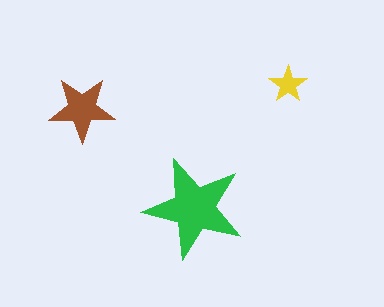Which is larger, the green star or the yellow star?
The green one.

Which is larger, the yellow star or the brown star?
The brown one.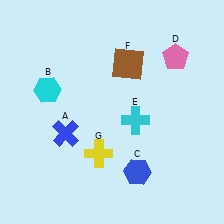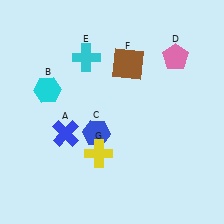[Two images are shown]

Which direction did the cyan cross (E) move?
The cyan cross (E) moved up.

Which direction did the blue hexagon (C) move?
The blue hexagon (C) moved left.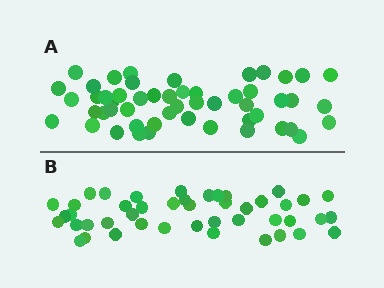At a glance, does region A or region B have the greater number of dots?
Region A (the top region) has more dots.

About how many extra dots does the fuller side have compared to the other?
Region A has roughly 8 or so more dots than region B.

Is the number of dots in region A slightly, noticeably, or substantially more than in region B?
Region A has only slightly more — the two regions are fairly close. The ratio is roughly 1.2 to 1.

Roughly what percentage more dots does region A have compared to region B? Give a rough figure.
About 15% more.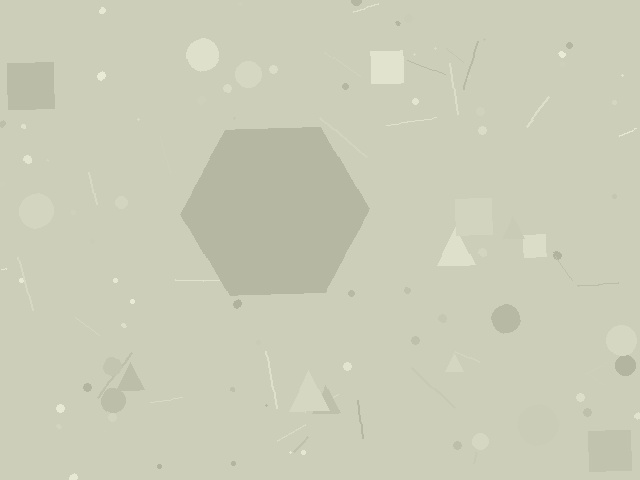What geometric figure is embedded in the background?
A hexagon is embedded in the background.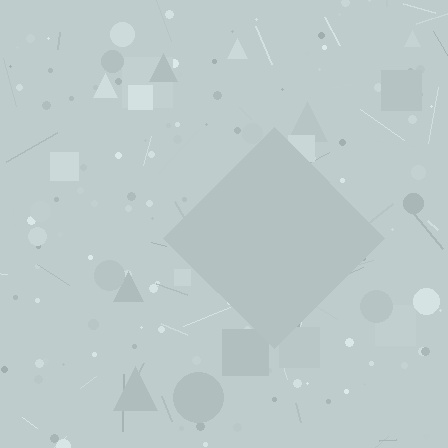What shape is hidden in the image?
A diamond is hidden in the image.